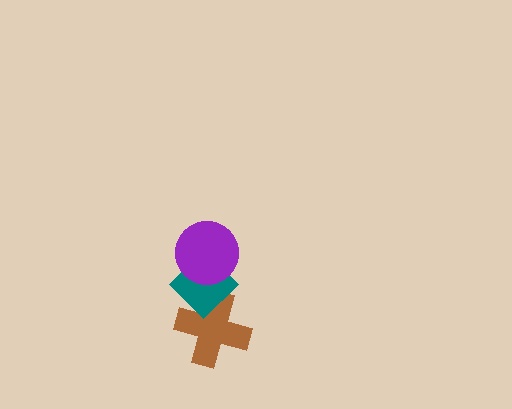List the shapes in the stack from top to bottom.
From top to bottom: the purple circle, the teal diamond, the brown cross.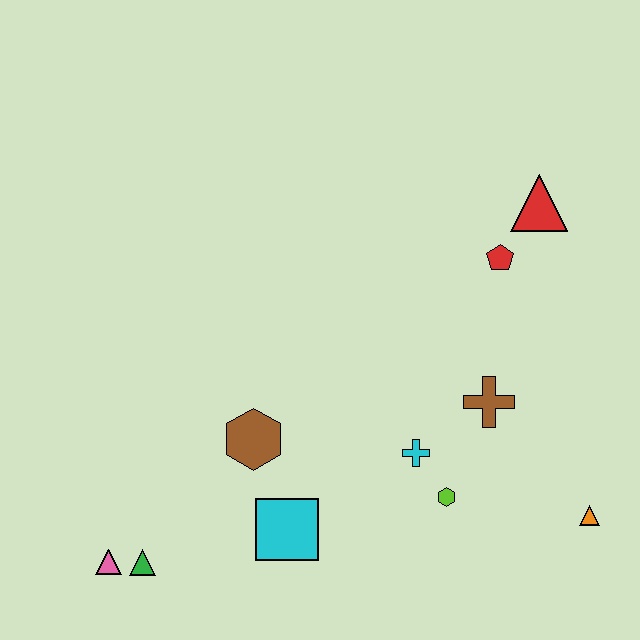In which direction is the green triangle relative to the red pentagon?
The green triangle is to the left of the red pentagon.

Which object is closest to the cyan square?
The brown hexagon is closest to the cyan square.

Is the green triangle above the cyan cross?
No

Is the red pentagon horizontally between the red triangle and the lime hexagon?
Yes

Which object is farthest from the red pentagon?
The pink triangle is farthest from the red pentagon.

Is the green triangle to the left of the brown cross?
Yes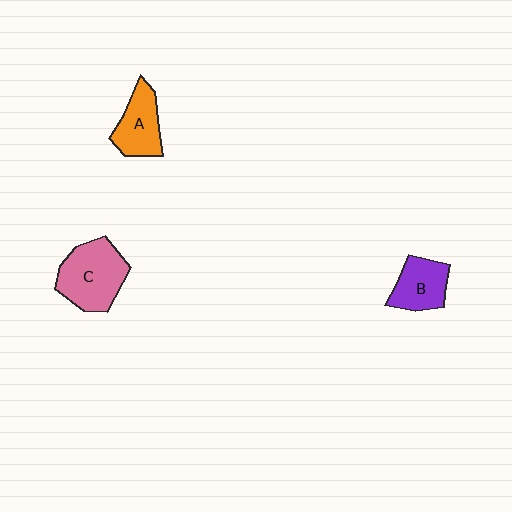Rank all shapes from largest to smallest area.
From largest to smallest: C (pink), A (orange), B (purple).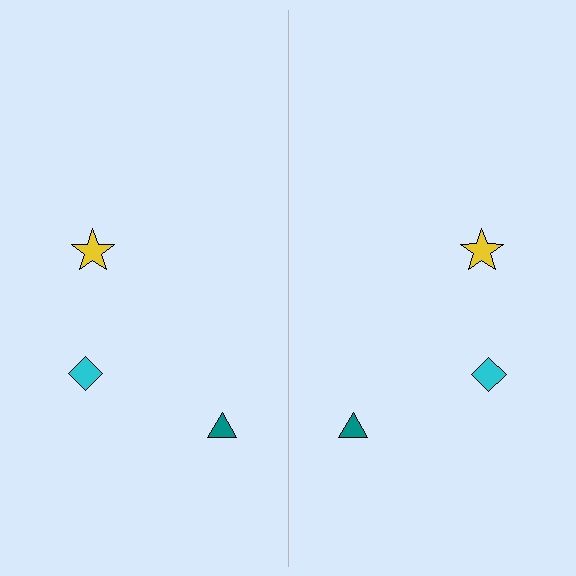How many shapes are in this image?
There are 6 shapes in this image.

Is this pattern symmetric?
Yes, this pattern has bilateral (reflection) symmetry.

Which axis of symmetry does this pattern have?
The pattern has a vertical axis of symmetry running through the center of the image.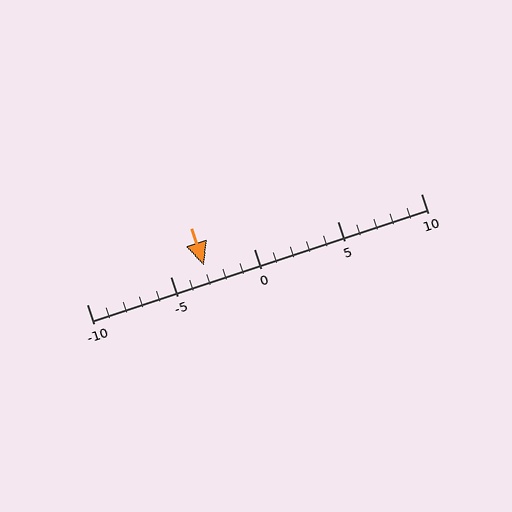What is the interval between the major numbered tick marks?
The major tick marks are spaced 5 units apart.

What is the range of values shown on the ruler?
The ruler shows values from -10 to 10.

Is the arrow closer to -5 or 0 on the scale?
The arrow is closer to -5.